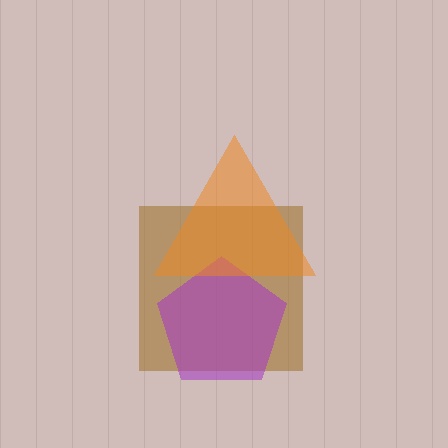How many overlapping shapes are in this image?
There are 3 overlapping shapes in the image.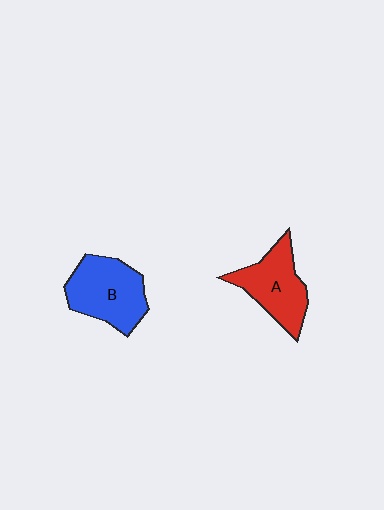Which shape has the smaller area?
Shape A (red).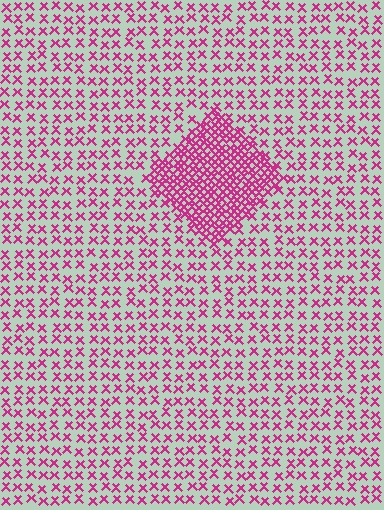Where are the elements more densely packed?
The elements are more densely packed inside the diamond boundary.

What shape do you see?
I see a diamond.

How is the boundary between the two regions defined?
The boundary is defined by a change in element density (approximately 2.7x ratio). All elements are the same color, size, and shape.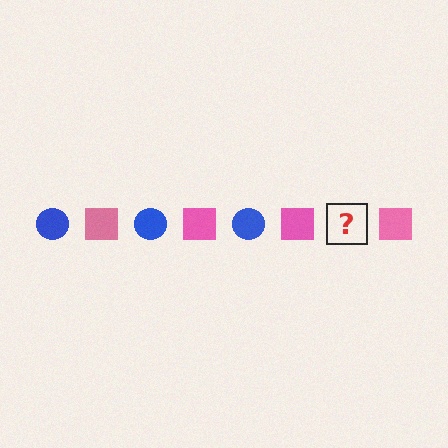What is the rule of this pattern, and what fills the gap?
The rule is that the pattern alternates between blue circle and pink square. The gap should be filled with a blue circle.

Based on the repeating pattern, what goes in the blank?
The blank should be a blue circle.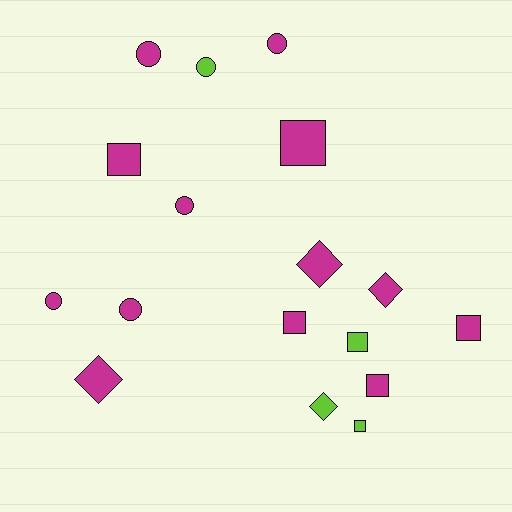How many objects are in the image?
There are 17 objects.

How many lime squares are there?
There are 2 lime squares.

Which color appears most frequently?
Magenta, with 13 objects.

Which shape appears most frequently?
Square, with 7 objects.